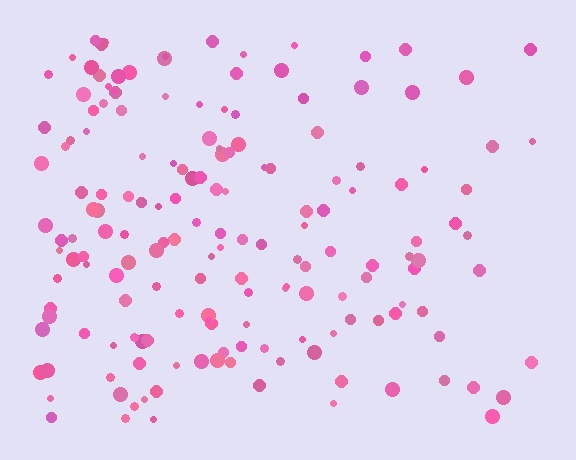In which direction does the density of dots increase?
From right to left, with the left side densest.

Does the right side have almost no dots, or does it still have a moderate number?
Still a moderate number, just noticeably fewer than the left.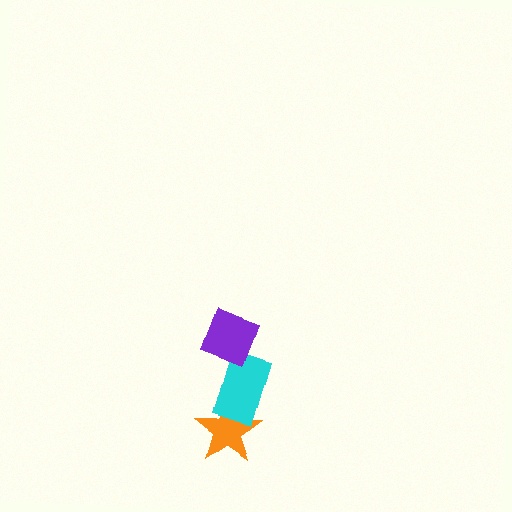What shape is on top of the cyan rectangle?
The purple diamond is on top of the cyan rectangle.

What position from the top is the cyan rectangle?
The cyan rectangle is 2nd from the top.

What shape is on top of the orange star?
The cyan rectangle is on top of the orange star.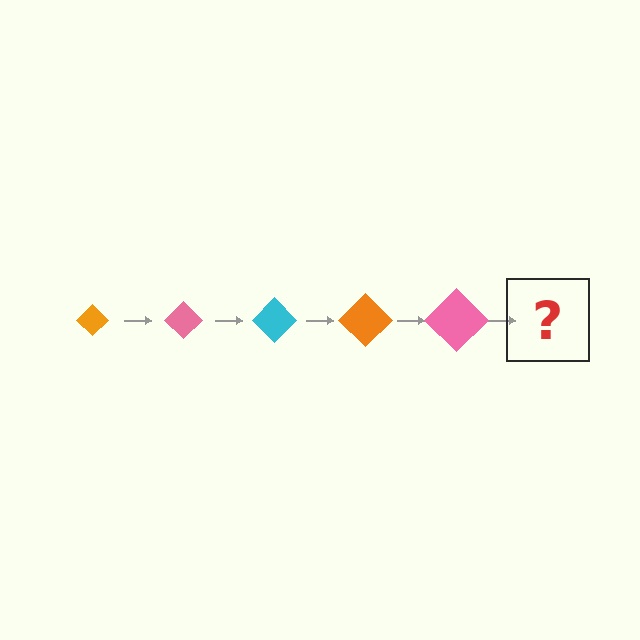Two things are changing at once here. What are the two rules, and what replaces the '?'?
The two rules are that the diamond grows larger each step and the color cycles through orange, pink, and cyan. The '?' should be a cyan diamond, larger than the previous one.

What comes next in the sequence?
The next element should be a cyan diamond, larger than the previous one.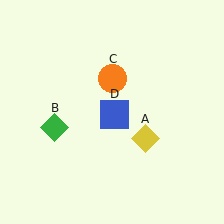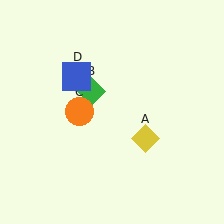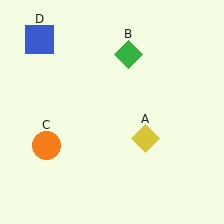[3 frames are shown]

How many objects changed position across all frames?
3 objects changed position: green diamond (object B), orange circle (object C), blue square (object D).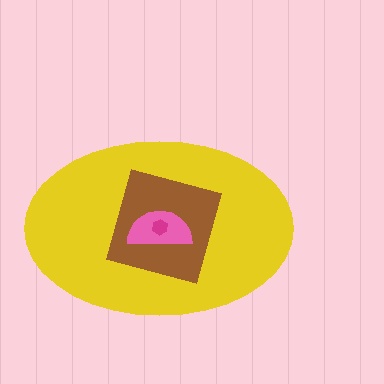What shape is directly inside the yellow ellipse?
The brown diamond.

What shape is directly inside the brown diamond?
The pink semicircle.